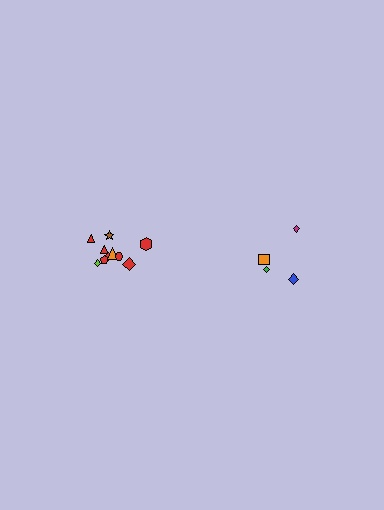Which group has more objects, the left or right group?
The left group.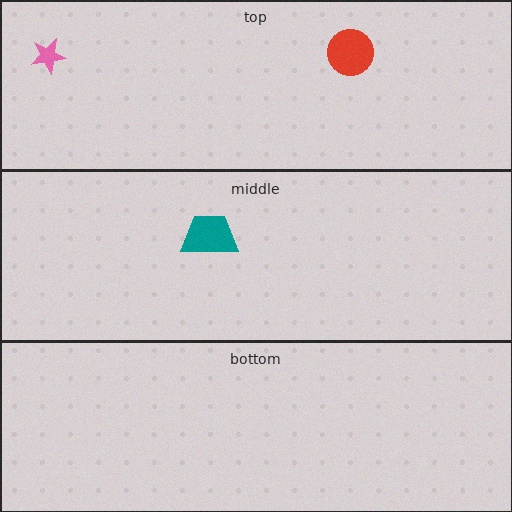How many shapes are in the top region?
2.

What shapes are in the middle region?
The teal trapezoid.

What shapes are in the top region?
The red circle, the pink star.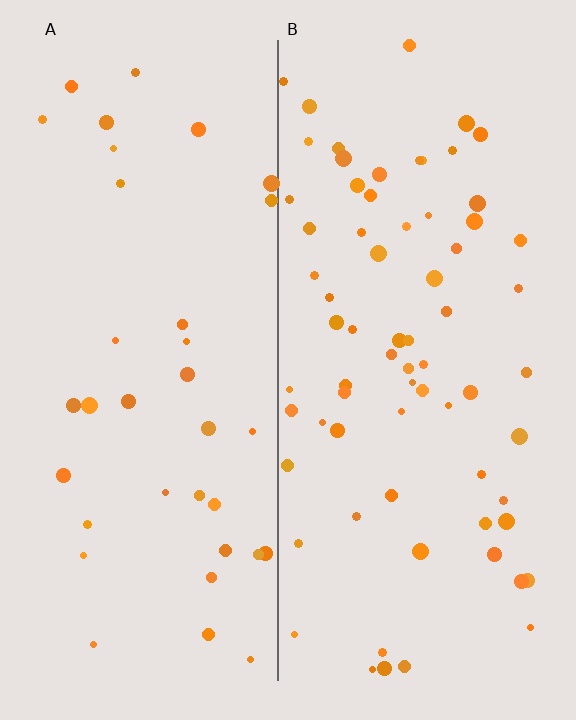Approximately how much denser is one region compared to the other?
Approximately 2.0× — region B over region A.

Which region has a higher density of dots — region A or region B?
B (the right).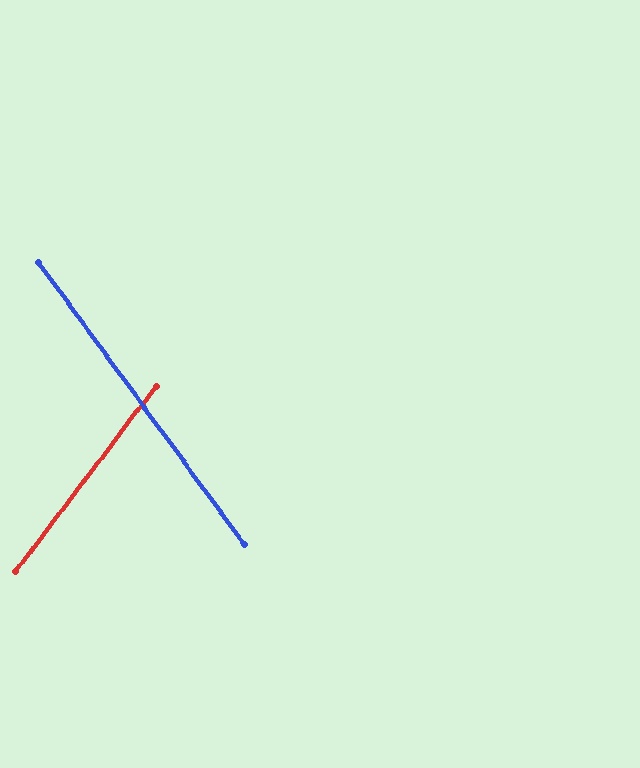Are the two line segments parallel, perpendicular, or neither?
Neither parallel nor perpendicular — they differ by about 73°.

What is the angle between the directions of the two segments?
Approximately 73 degrees.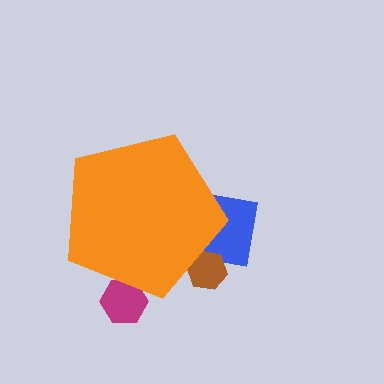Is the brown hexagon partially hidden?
Yes, the brown hexagon is partially hidden behind the orange pentagon.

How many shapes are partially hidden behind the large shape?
3 shapes are partially hidden.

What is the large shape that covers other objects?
An orange pentagon.